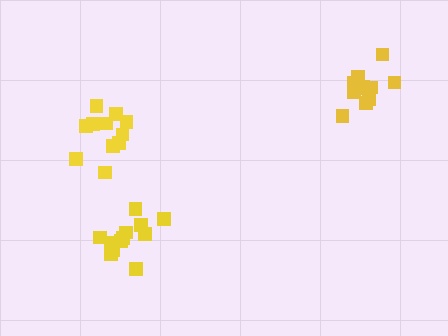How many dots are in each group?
Group 1: 12 dots, Group 2: 12 dots, Group 3: 12 dots (36 total).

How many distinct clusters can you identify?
There are 3 distinct clusters.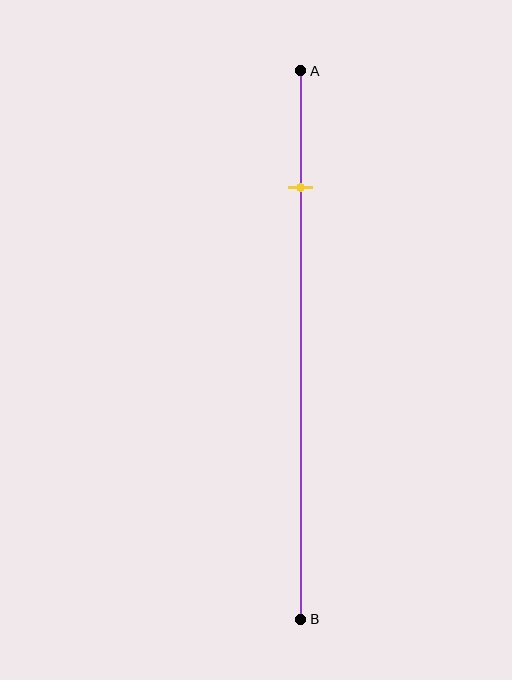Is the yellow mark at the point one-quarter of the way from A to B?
No, the mark is at about 20% from A, not at the 25% one-quarter point.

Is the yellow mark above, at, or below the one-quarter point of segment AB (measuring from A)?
The yellow mark is above the one-quarter point of segment AB.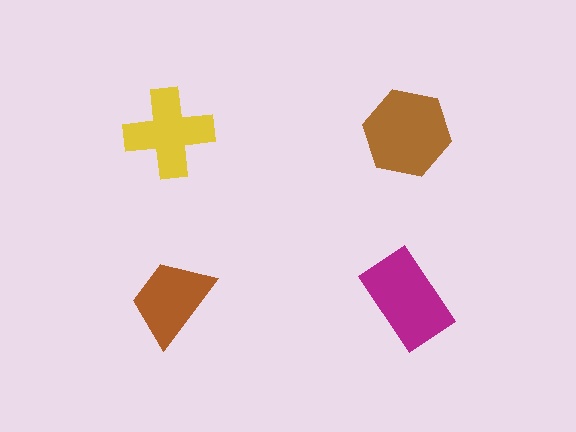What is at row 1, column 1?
A yellow cross.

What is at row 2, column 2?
A magenta rectangle.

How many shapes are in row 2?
2 shapes.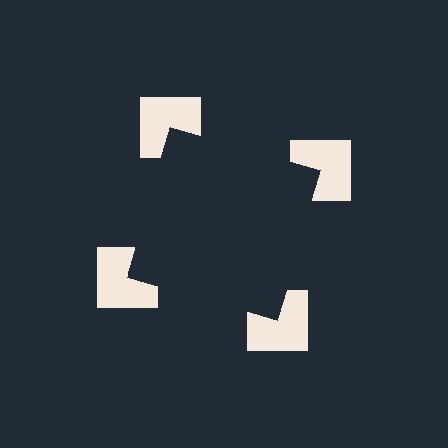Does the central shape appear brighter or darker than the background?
It typically appears slightly darker than the background, even though no actual brightness change is drawn.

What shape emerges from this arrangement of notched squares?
An illusory square — its edges are inferred from the aligned wedge cuts in the notched squares, not physically drawn.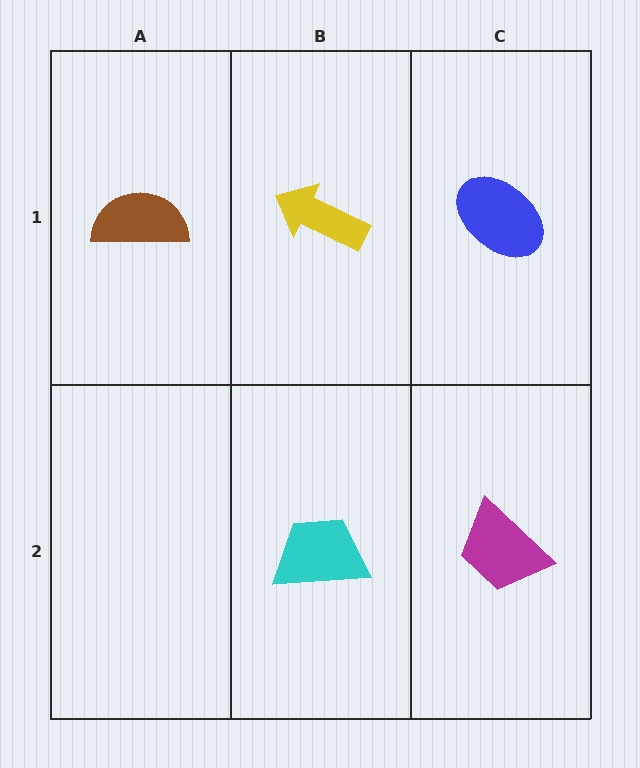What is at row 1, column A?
A brown semicircle.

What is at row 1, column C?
A blue ellipse.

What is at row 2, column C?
A magenta trapezoid.